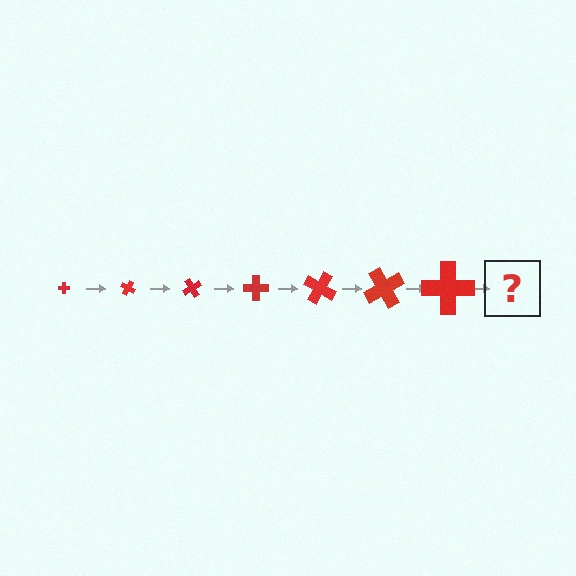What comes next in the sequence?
The next element should be a cross, larger than the previous one and rotated 210 degrees from the start.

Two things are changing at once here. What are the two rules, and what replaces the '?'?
The two rules are that the cross grows larger each step and it rotates 30 degrees each step. The '?' should be a cross, larger than the previous one and rotated 210 degrees from the start.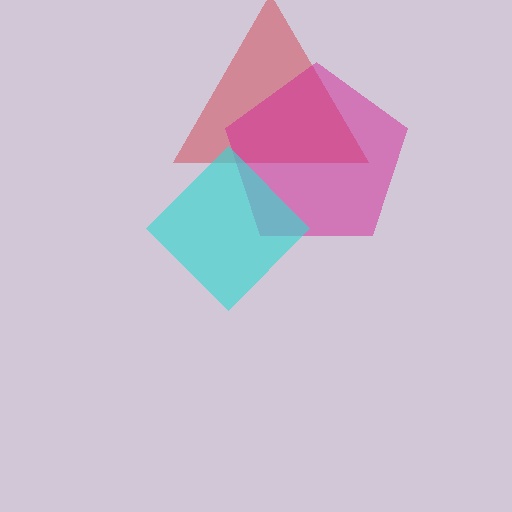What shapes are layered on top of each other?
The layered shapes are: a red triangle, a magenta pentagon, a cyan diamond.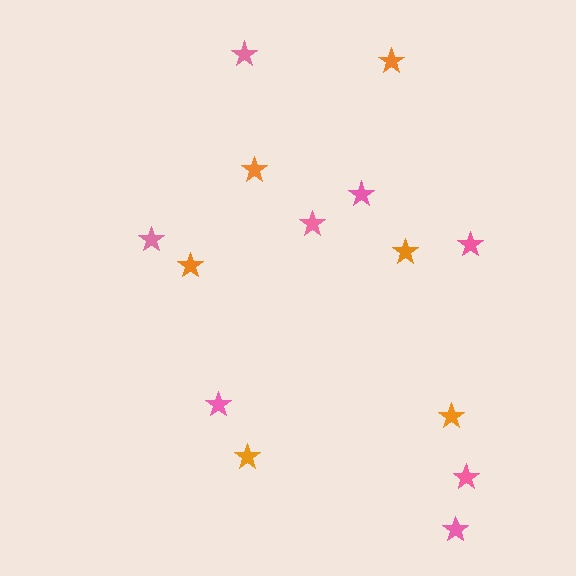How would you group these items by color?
There are 2 groups: one group of pink stars (8) and one group of orange stars (6).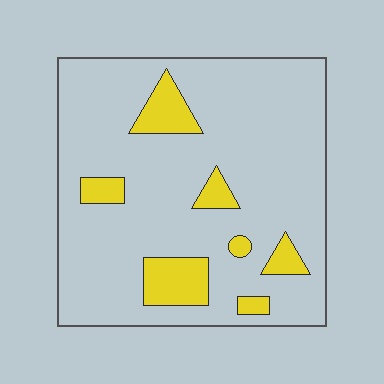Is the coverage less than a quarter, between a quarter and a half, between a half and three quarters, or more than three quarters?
Less than a quarter.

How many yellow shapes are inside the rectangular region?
7.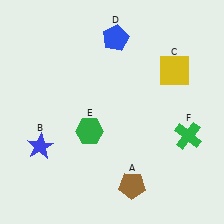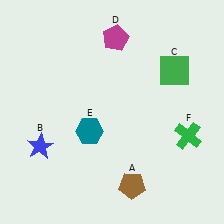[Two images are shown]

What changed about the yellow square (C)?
In Image 1, C is yellow. In Image 2, it changed to green.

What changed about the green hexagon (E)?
In Image 1, E is green. In Image 2, it changed to teal.